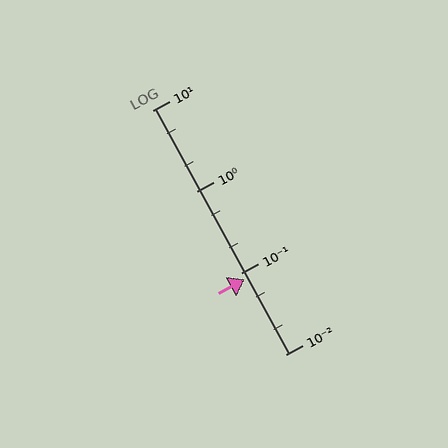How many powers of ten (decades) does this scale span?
The scale spans 3 decades, from 0.01 to 10.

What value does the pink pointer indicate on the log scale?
The pointer indicates approximately 0.084.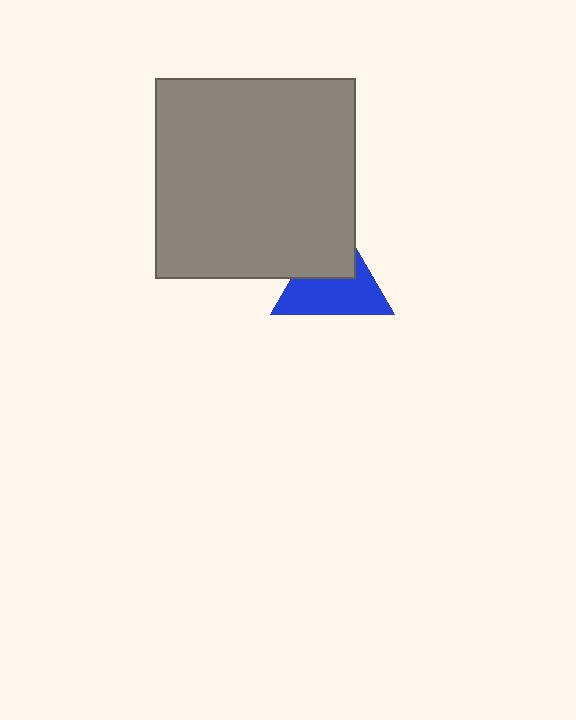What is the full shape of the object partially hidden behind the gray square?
The partially hidden object is a blue triangle.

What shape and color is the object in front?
The object in front is a gray square.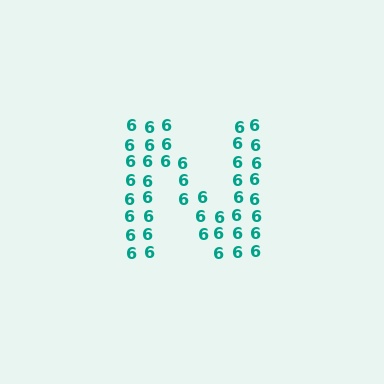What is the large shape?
The large shape is the letter N.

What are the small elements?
The small elements are digit 6's.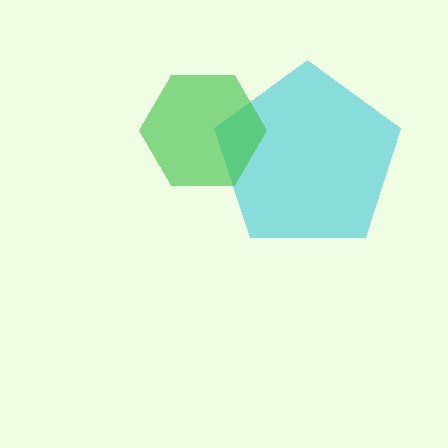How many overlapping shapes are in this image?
There are 2 overlapping shapes in the image.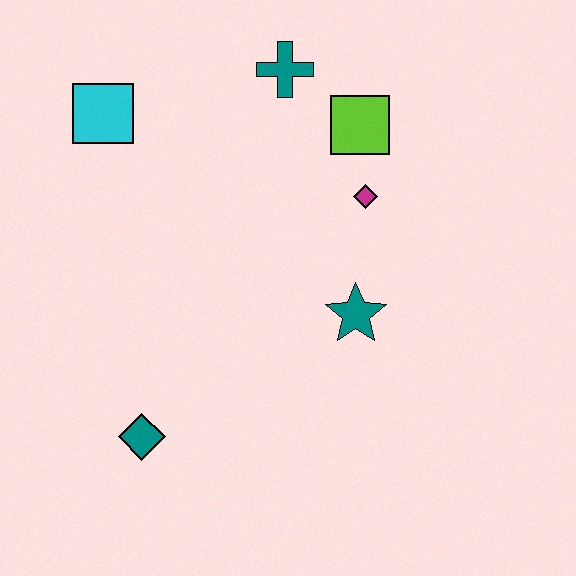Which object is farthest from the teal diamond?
The teal cross is farthest from the teal diamond.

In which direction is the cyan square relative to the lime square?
The cyan square is to the left of the lime square.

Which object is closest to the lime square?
The magenta diamond is closest to the lime square.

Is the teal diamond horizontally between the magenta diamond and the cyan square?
Yes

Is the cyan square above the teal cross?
No